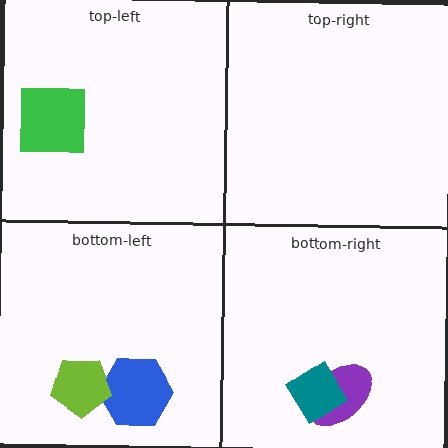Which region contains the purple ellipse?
The bottom-right region.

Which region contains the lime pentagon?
The bottom-left region.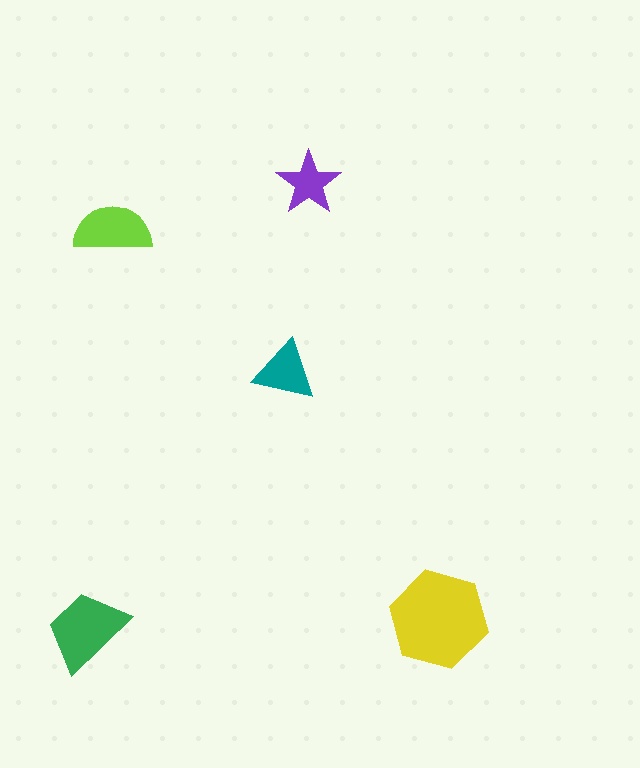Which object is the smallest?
The purple star.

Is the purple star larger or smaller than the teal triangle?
Smaller.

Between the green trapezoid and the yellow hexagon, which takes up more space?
The yellow hexagon.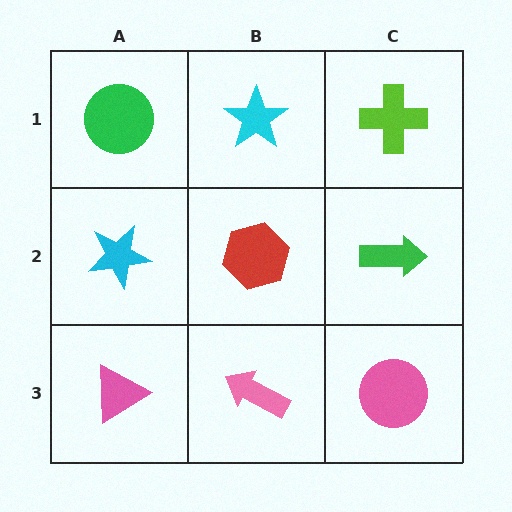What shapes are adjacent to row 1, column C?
A green arrow (row 2, column C), a cyan star (row 1, column B).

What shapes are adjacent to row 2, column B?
A cyan star (row 1, column B), a pink arrow (row 3, column B), a cyan star (row 2, column A), a green arrow (row 2, column C).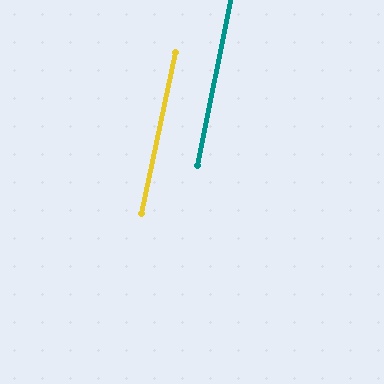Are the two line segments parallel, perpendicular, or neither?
Parallel — their directions differ by only 0.3°.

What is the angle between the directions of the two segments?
Approximately 0 degrees.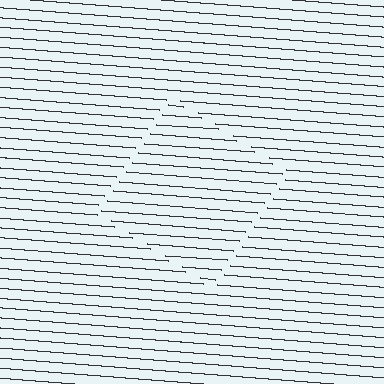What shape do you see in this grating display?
An illusory square. The interior of the shape contains the same grating, shifted by half a period — the contour is defined by the phase discontinuity where line-ends from the inner and outer gratings abut.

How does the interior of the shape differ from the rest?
The interior of the shape contains the same grating, shifted by half a period — the contour is defined by the phase discontinuity where line-ends from the inner and outer gratings abut.